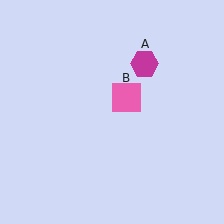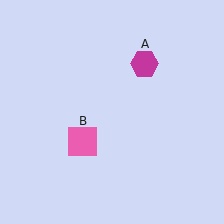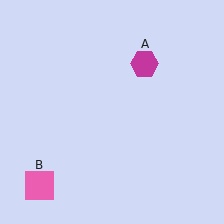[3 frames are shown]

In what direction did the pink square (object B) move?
The pink square (object B) moved down and to the left.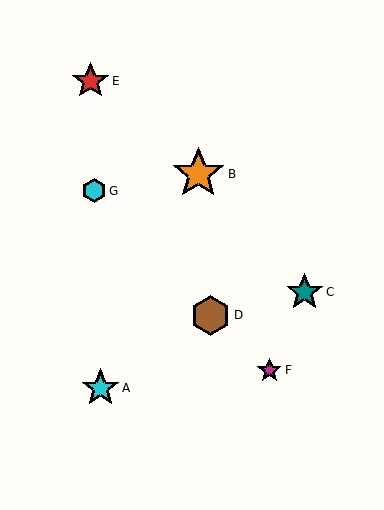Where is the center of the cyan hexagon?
The center of the cyan hexagon is at (94, 191).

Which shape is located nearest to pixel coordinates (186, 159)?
The orange star (labeled B) at (198, 174) is nearest to that location.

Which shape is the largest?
The orange star (labeled B) is the largest.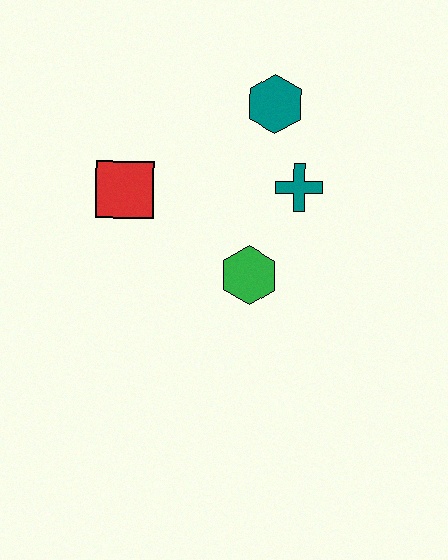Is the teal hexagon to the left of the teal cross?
Yes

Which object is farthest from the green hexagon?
The teal hexagon is farthest from the green hexagon.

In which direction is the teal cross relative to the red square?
The teal cross is to the right of the red square.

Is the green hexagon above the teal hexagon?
No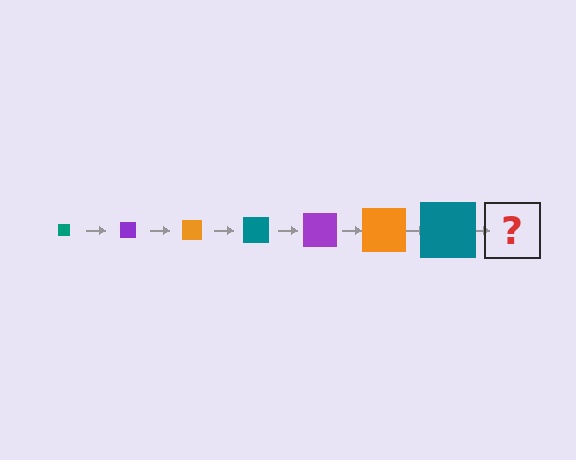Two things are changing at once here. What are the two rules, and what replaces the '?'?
The two rules are that the square grows larger each step and the color cycles through teal, purple, and orange. The '?' should be a purple square, larger than the previous one.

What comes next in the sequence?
The next element should be a purple square, larger than the previous one.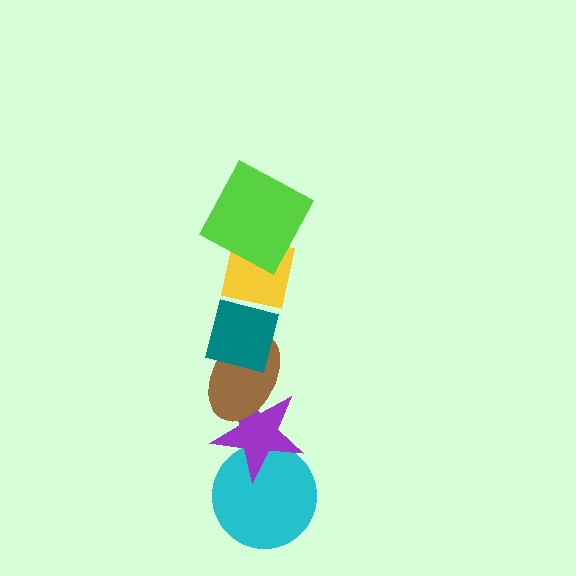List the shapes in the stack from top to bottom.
From top to bottom: the lime square, the yellow square, the teal square, the brown ellipse, the purple star, the cyan circle.